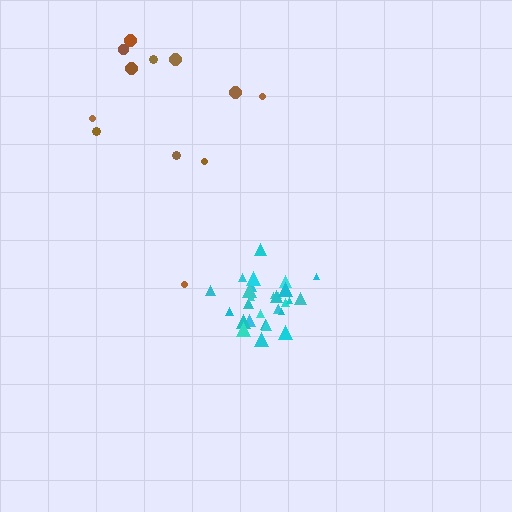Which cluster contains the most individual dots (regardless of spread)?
Cyan (29).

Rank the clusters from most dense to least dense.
cyan, brown.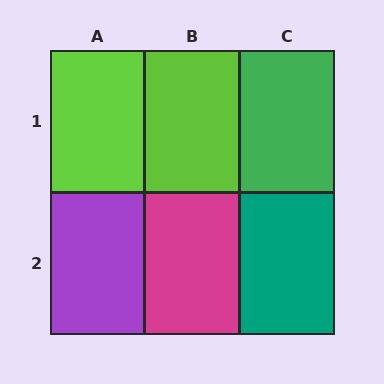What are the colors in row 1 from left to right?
Lime, lime, green.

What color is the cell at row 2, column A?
Purple.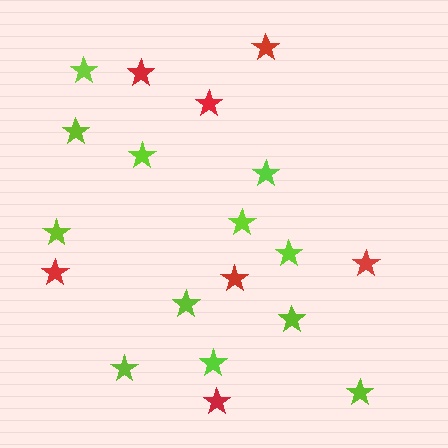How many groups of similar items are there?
There are 2 groups: one group of red stars (7) and one group of lime stars (12).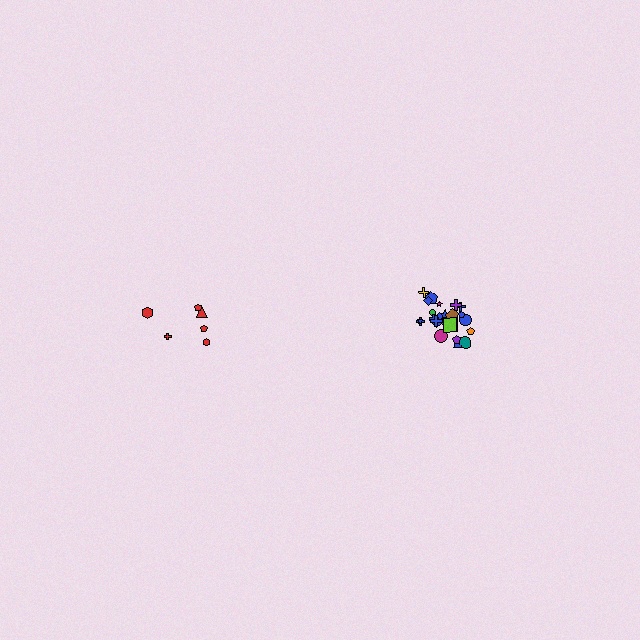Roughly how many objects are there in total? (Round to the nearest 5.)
Roughly 30 objects in total.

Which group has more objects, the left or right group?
The right group.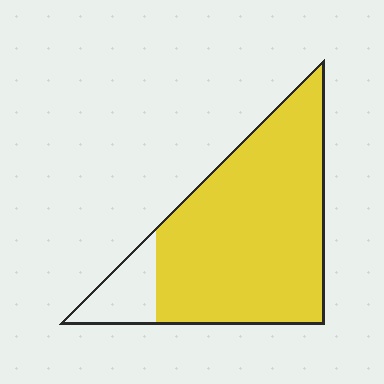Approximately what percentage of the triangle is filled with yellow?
Approximately 85%.